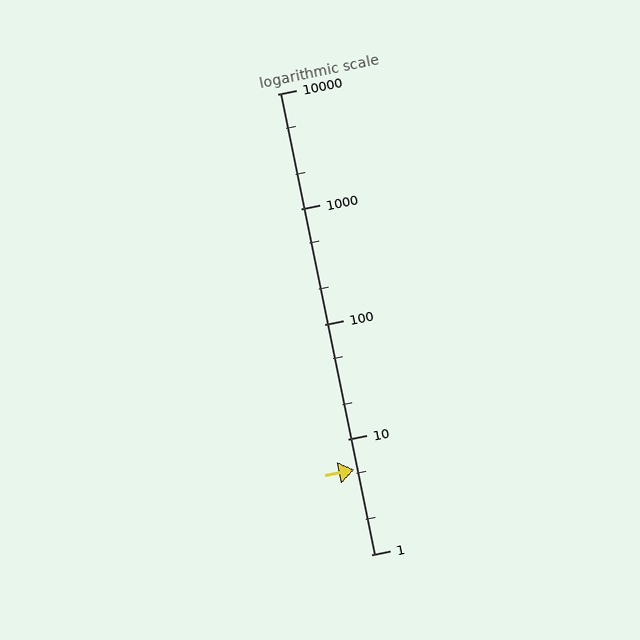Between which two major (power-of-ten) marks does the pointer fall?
The pointer is between 1 and 10.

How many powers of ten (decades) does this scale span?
The scale spans 4 decades, from 1 to 10000.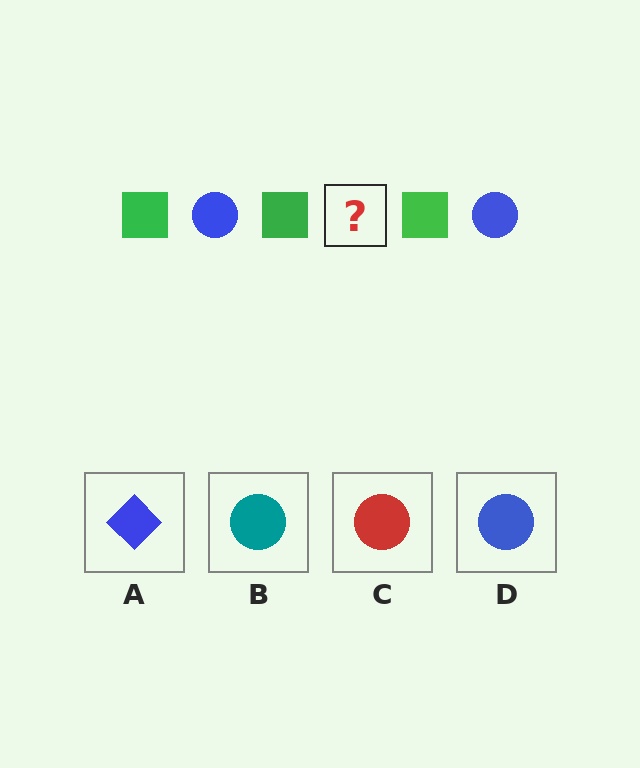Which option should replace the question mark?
Option D.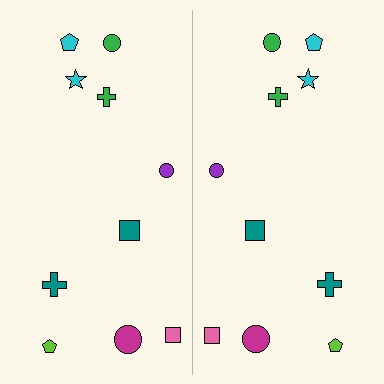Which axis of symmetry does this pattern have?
The pattern has a vertical axis of symmetry running through the center of the image.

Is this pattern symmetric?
Yes, this pattern has bilateral (reflection) symmetry.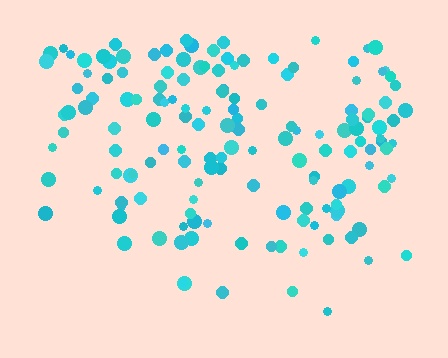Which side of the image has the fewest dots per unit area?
The bottom.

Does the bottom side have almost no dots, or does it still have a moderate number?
Still a moderate number, just noticeably fewer than the top.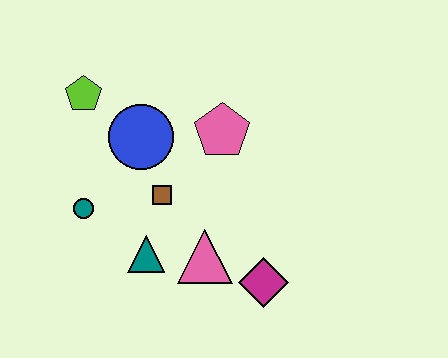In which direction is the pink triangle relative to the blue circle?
The pink triangle is below the blue circle.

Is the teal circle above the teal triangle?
Yes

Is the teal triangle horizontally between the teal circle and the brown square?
Yes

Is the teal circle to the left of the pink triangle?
Yes